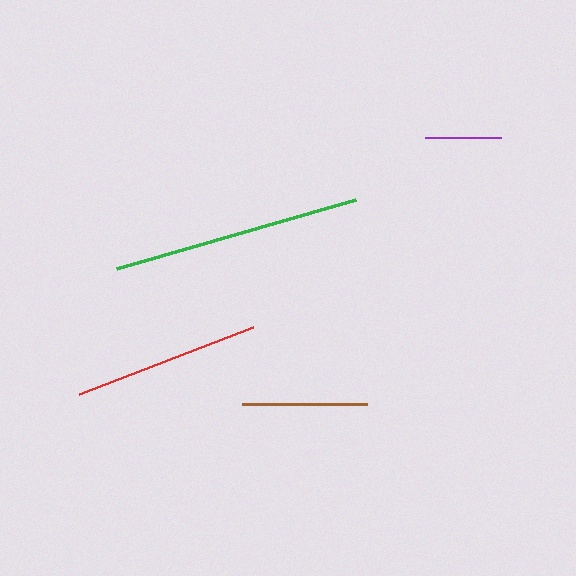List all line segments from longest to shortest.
From longest to shortest: green, red, brown, purple.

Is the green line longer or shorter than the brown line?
The green line is longer than the brown line.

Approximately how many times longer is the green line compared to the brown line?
The green line is approximately 2.0 times the length of the brown line.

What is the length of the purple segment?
The purple segment is approximately 77 pixels long.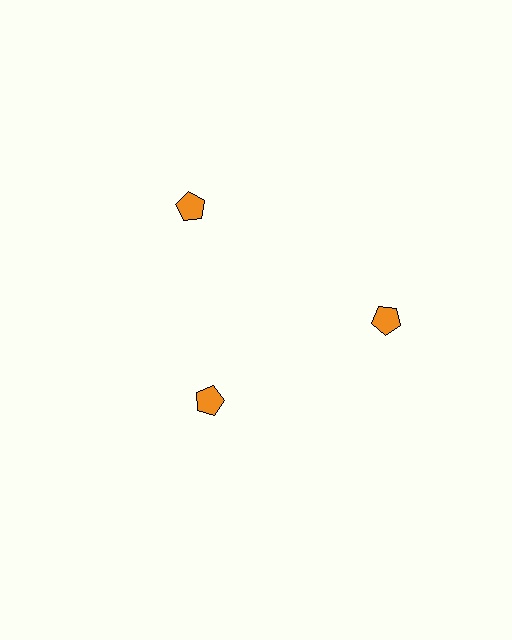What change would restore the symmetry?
The symmetry would be restored by moving it outward, back onto the ring so that all 3 pentagons sit at equal angles and equal distance from the center.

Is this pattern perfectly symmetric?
No. The 3 orange pentagons are arranged in a ring, but one element near the 7 o'clock position is pulled inward toward the center, breaking the 3-fold rotational symmetry.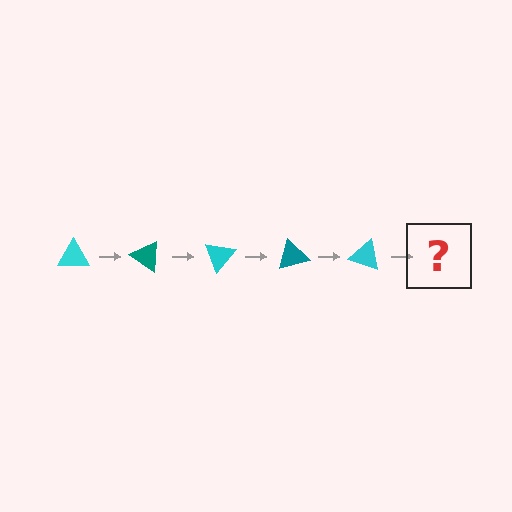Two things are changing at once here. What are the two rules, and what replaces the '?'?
The two rules are that it rotates 35 degrees each step and the color cycles through cyan and teal. The '?' should be a teal triangle, rotated 175 degrees from the start.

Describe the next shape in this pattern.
It should be a teal triangle, rotated 175 degrees from the start.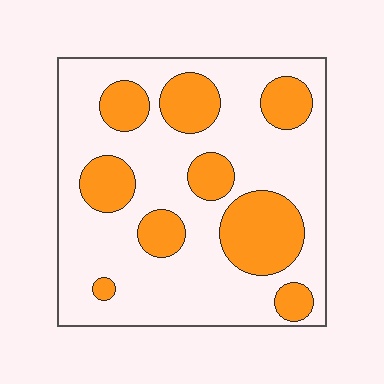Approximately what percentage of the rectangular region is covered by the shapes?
Approximately 30%.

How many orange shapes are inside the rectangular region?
9.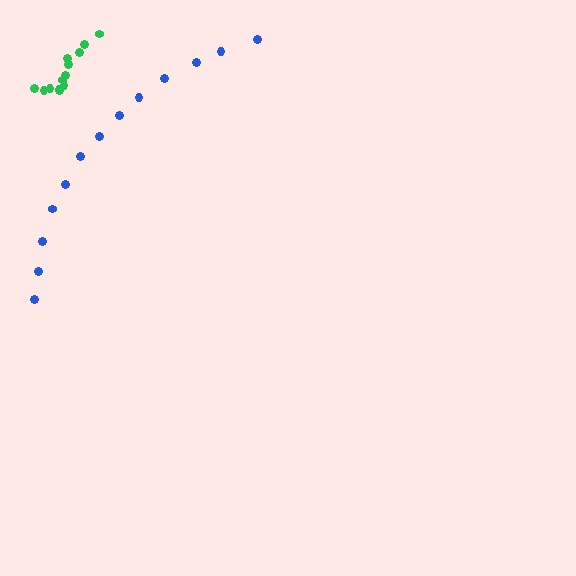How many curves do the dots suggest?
There are 2 distinct paths.